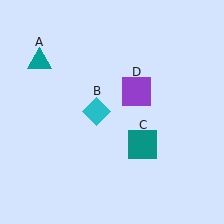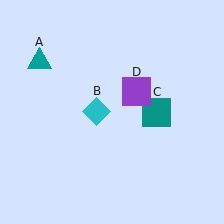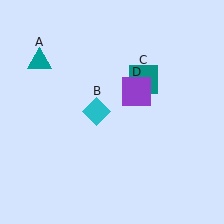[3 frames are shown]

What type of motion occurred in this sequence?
The teal square (object C) rotated counterclockwise around the center of the scene.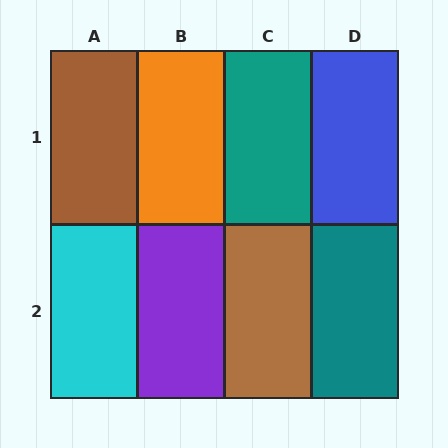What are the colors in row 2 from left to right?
Cyan, purple, brown, teal.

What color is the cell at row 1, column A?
Brown.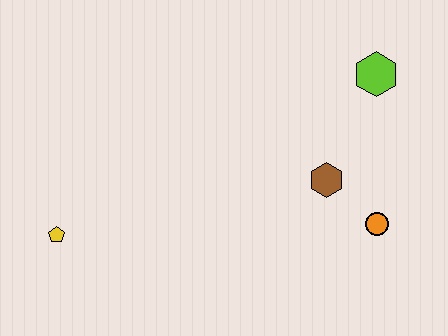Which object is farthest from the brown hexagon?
The yellow pentagon is farthest from the brown hexagon.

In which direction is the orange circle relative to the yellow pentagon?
The orange circle is to the right of the yellow pentagon.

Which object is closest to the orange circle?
The brown hexagon is closest to the orange circle.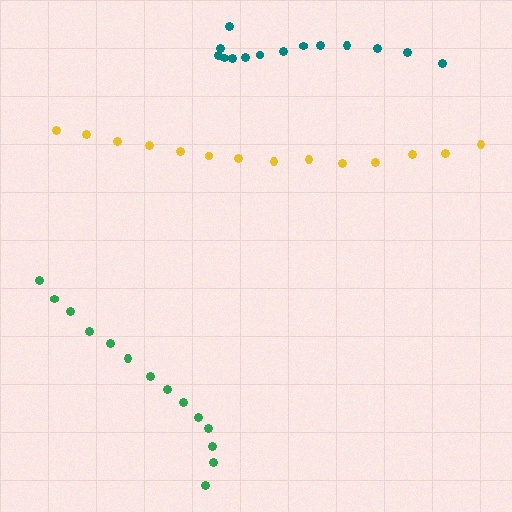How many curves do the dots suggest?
There are 3 distinct paths.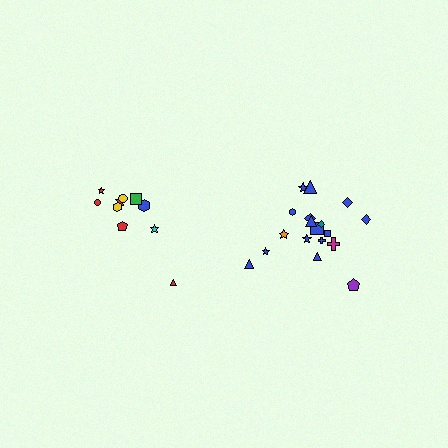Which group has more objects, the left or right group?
The right group.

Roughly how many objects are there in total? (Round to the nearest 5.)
Roughly 30 objects in total.